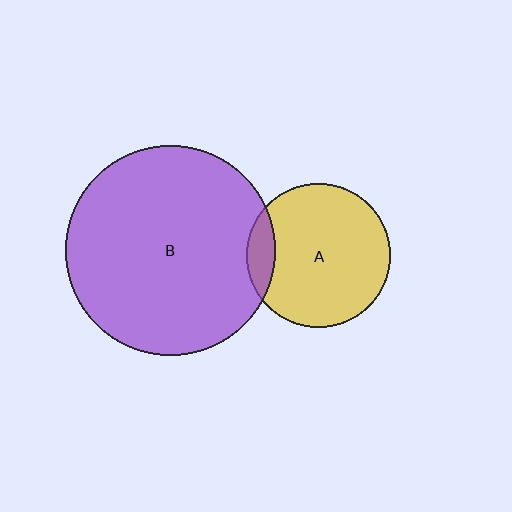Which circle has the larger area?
Circle B (purple).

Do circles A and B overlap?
Yes.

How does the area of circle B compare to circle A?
Approximately 2.1 times.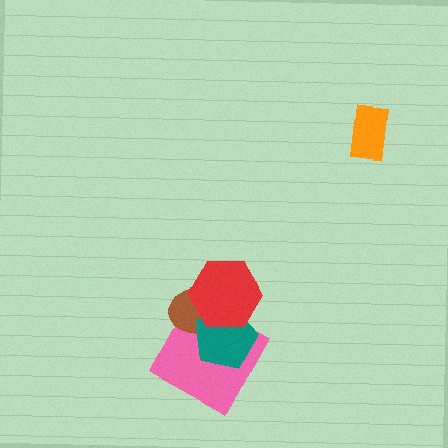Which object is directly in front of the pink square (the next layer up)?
The brown ellipse is directly in front of the pink square.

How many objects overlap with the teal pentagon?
3 objects overlap with the teal pentagon.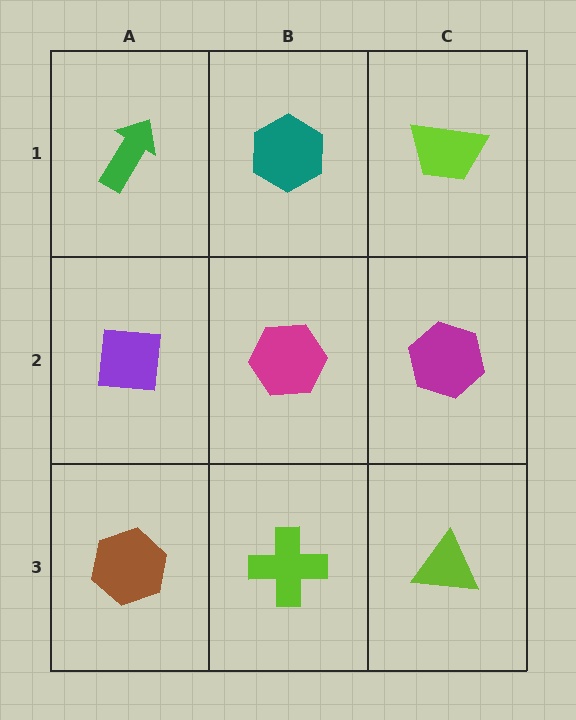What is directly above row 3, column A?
A purple square.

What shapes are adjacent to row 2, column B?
A teal hexagon (row 1, column B), a lime cross (row 3, column B), a purple square (row 2, column A), a magenta hexagon (row 2, column C).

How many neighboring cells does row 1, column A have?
2.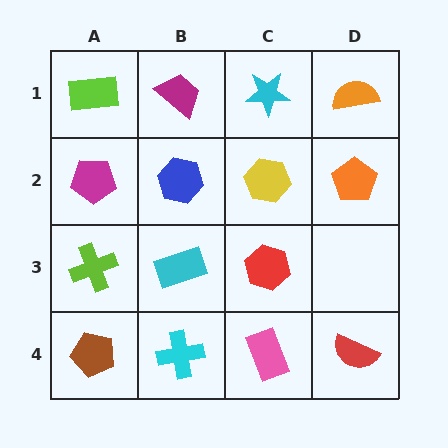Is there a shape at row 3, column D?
No, that cell is empty.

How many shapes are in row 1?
4 shapes.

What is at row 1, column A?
A lime rectangle.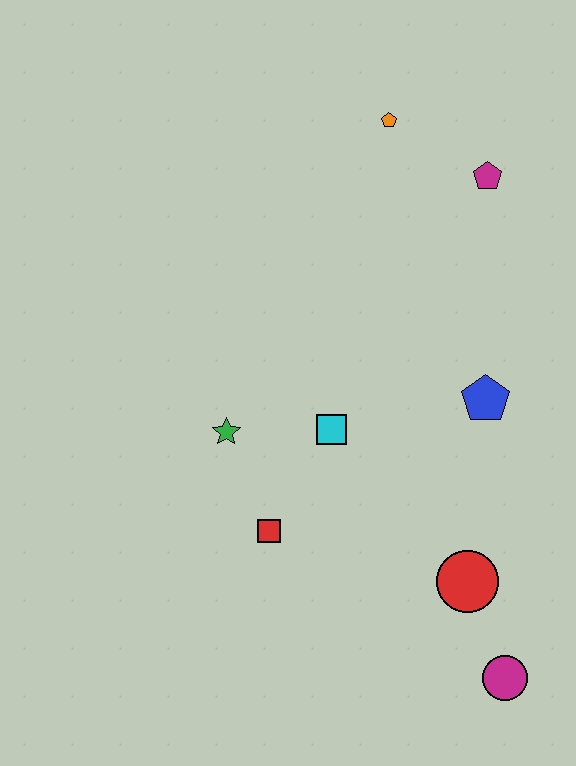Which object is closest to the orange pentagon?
The magenta pentagon is closest to the orange pentagon.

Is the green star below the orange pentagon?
Yes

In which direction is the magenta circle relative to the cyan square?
The magenta circle is below the cyan square.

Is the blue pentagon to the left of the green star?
No